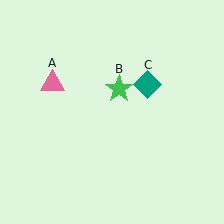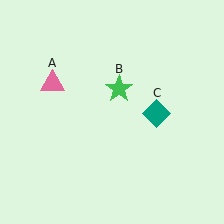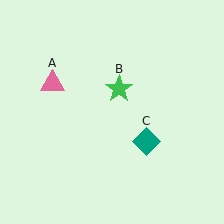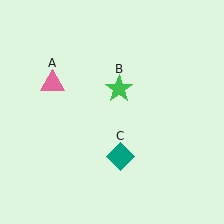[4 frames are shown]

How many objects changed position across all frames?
1 object changed position: teal diamond (object C).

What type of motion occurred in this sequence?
The teal diamond (object C) rotated clockwise around the center of the scene.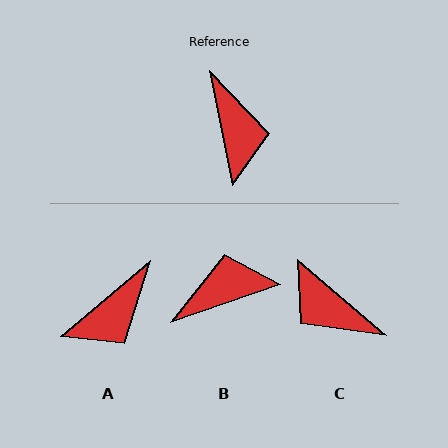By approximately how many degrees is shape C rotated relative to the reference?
Approximately 142 degrees clockwise.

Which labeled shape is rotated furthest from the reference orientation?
C, about 142 degrees away.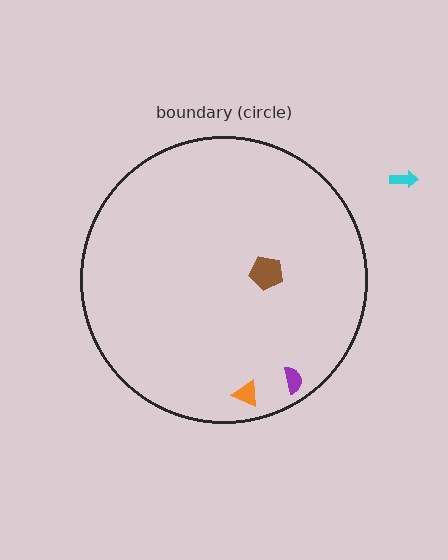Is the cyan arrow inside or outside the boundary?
Outside.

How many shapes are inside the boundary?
3 inside, 1 outside.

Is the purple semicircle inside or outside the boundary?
Inside.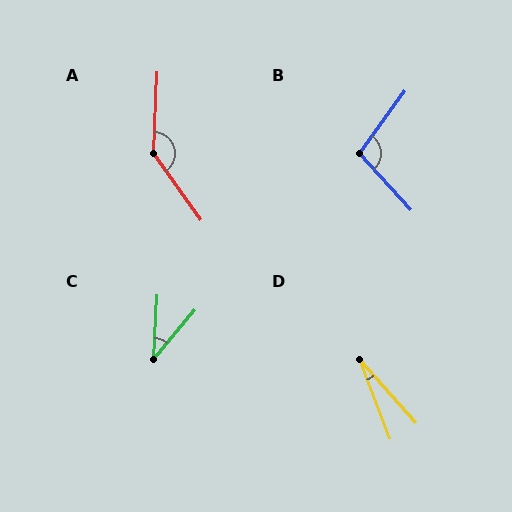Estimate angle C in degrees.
Approximately 37 degrees.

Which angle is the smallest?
D, at approximately 21 degrees.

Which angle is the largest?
A, at approximately 142 degrees.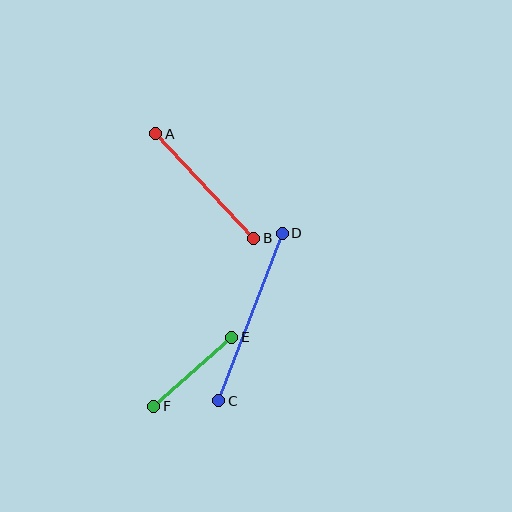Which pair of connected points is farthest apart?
Points C and D are farthest apart.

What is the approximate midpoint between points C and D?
The midpoint is at approximately (251, 317) pixels.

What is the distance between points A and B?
The distance is approximately 143 pixels.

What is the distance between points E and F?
The distance is approximately 104 pixels.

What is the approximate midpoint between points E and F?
The midpoint is at approximately (193, 372) pixels.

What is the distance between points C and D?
The distance is approximately 179 pixels.